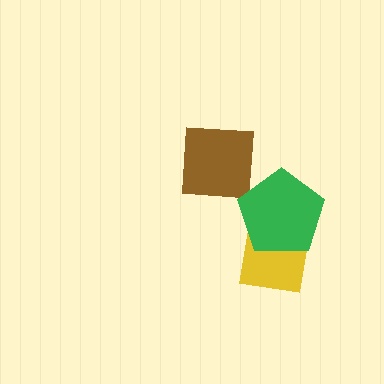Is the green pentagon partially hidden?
No, no other shape covers it.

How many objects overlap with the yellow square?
1 object overlaps with the yellow square.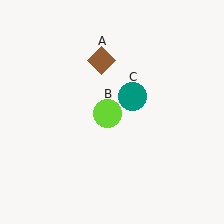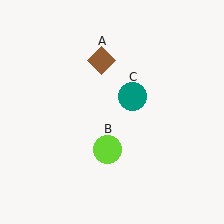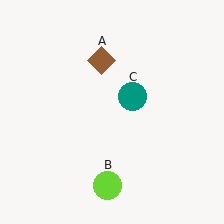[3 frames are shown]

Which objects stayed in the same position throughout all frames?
Brown diamond (object A) and teal circle (object C) remained stationary.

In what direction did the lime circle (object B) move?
The lime circle (object B) moved down.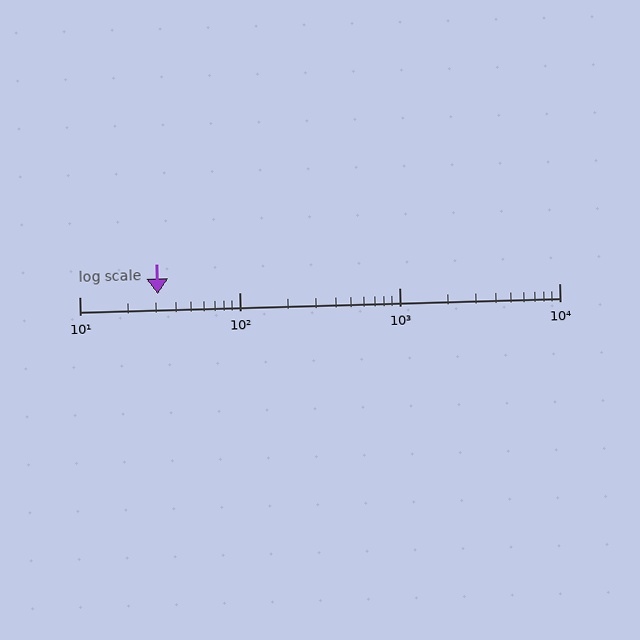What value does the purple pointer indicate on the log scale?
The pointer indicates approximately 31.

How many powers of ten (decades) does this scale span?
The scale spans 3 decades, from 10 to 10000.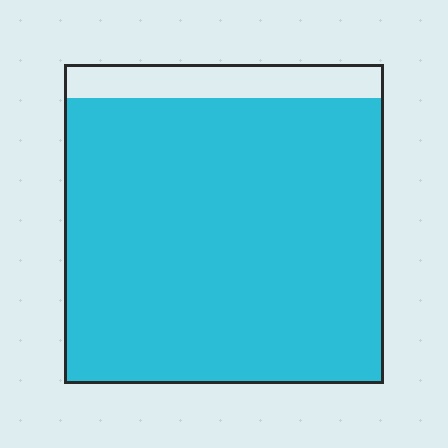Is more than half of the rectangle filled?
Yes.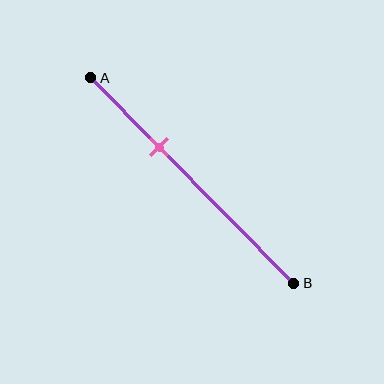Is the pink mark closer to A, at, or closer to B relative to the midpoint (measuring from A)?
The pink mark is closer to point A than the midpoint of segment AB.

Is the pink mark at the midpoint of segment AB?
No, the mark is at about 35% from A, not at the 50% midpoint.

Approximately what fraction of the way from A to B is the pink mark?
The pink mark is approximately 35% of the way from A to B.